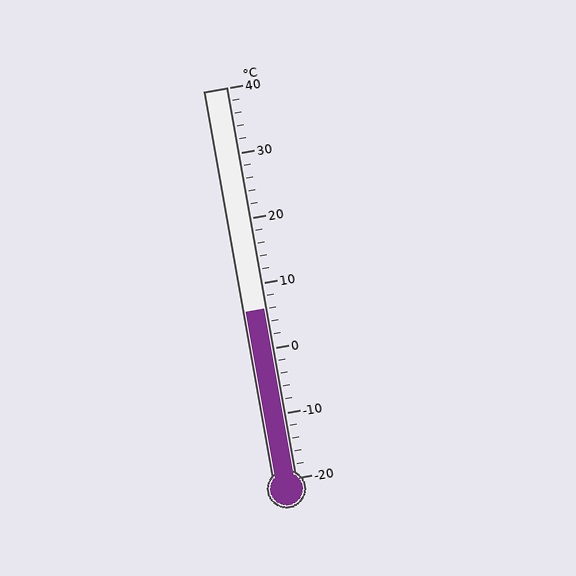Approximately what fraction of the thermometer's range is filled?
The thermometer is filled to approximately 45% of its range.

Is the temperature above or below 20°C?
The temperature is below 20°C.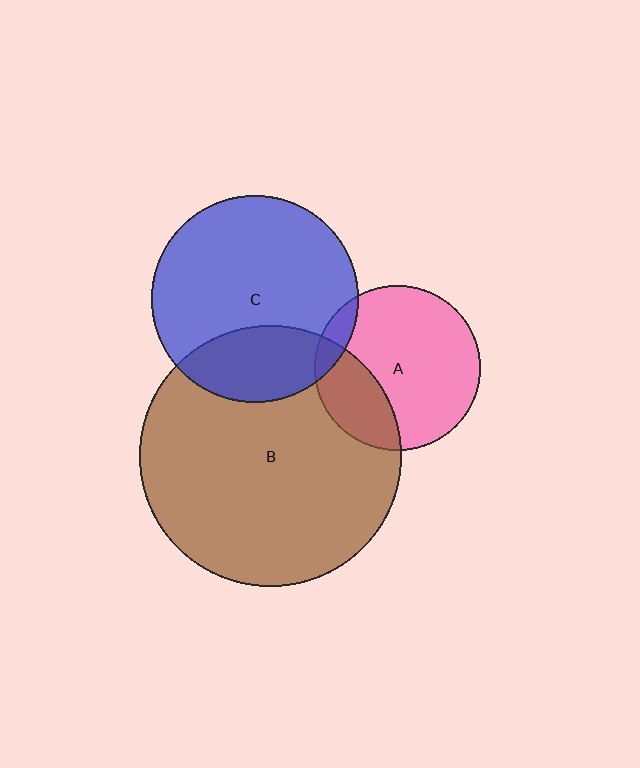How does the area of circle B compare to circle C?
Approximately 1.6 times.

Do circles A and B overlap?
Yes.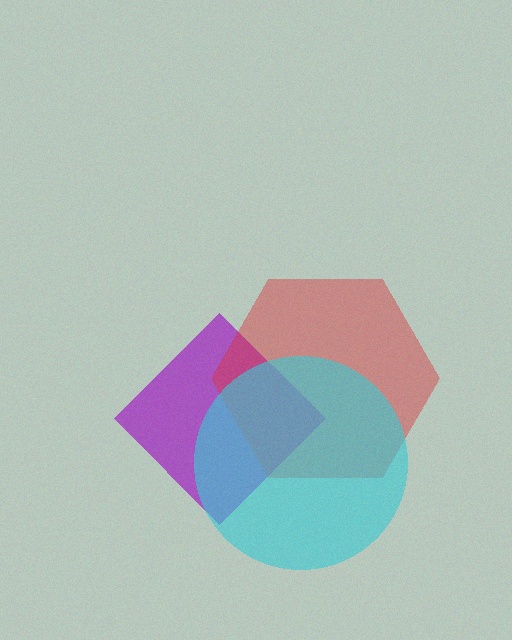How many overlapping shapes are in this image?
There are 3 overlapping shapes in the image.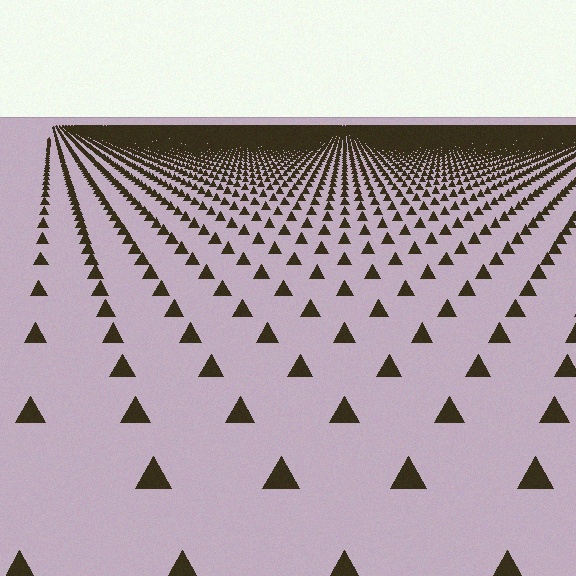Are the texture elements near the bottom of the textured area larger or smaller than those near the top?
Larger. Near the bottom, elements are closer to the viewer and appear at a bigger on-screen size.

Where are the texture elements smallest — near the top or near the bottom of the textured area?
Near the top.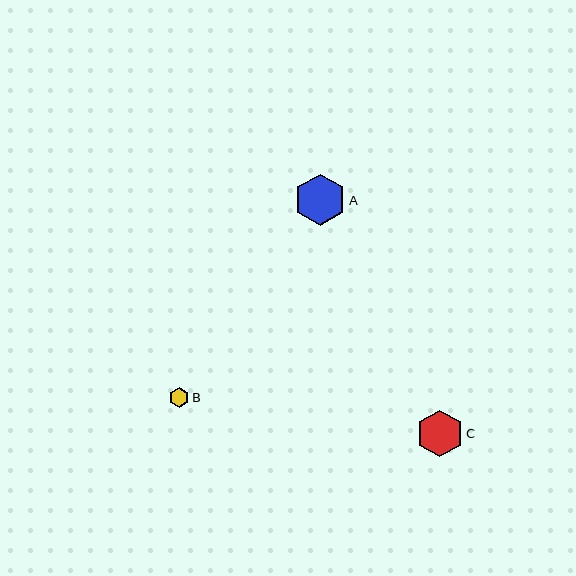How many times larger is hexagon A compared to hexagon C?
Hexagon A is approximately 1.1 times the size of hexagon C.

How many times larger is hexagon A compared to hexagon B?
Hexagon A is approximately 2.6 times the size of hexagon B.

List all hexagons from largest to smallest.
From largest to smallest: A, C, B.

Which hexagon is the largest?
Hexagon A is the largest with a size of approximately 52 pixels.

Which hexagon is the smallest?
Hexagon B is the smallest with a size of approximately 20 pixels.